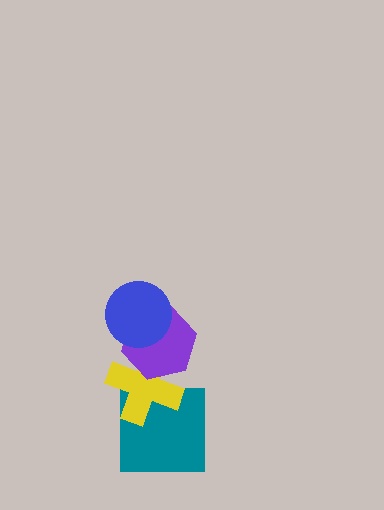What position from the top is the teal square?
The teal square is 4th from the top.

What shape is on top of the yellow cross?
The purple hexagon is on top of the yellow cross.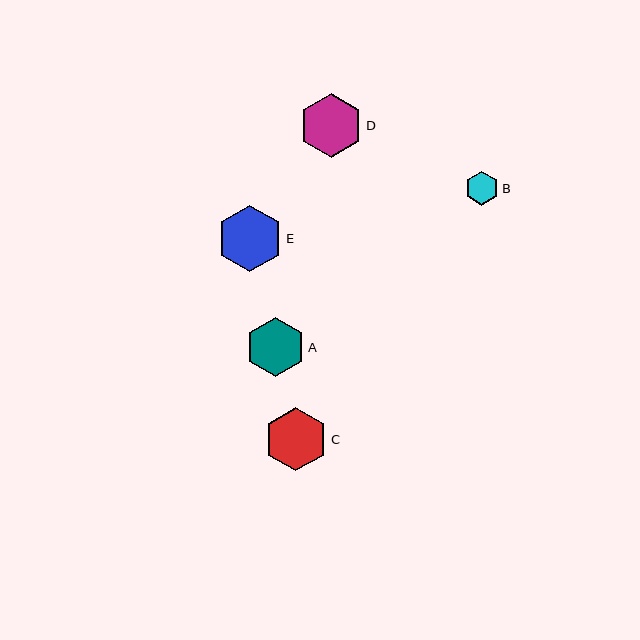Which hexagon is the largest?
Hexagon E is the largest with a size of approximately 66 pixels.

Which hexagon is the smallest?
Hexagon B is the smallest with a size of approximately 34 pixels.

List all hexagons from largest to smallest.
From largest to smallest: E, C, D, A, B.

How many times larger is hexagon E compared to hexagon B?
Hexagon E is approximately 2.0 times the size of hexagon B.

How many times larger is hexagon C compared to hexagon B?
Hexagon C is approximately 1.9 times the size of hexagon B.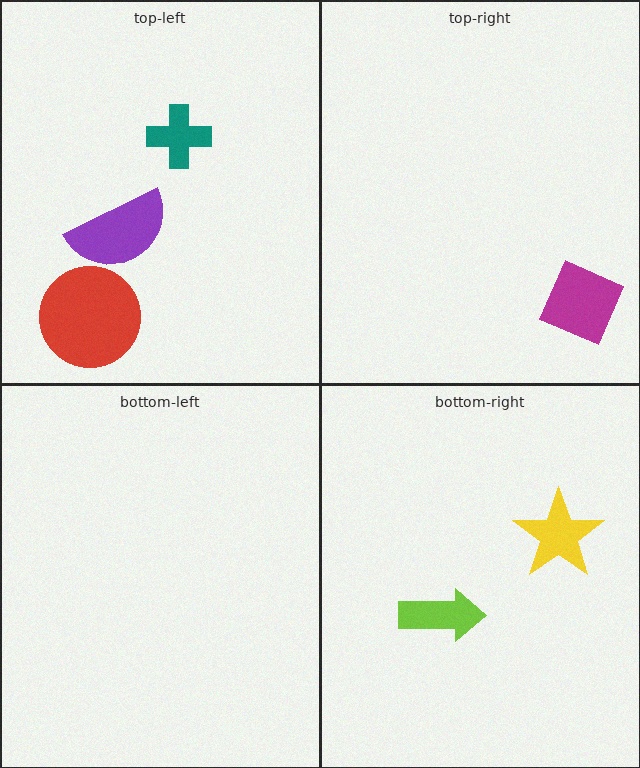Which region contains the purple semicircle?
The top-left region.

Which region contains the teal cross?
The top-left region.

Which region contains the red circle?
The top-left region.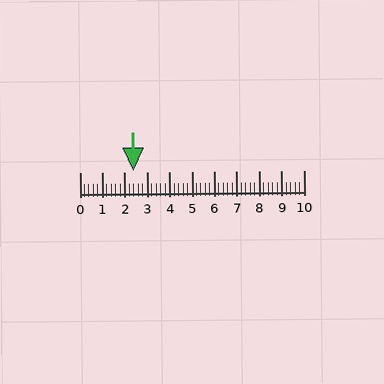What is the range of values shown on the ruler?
The ruler shows values from 0 to 10.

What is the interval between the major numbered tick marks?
The major tick marks are spaced 1 units apart.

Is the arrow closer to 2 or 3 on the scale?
The arrow is closer to 2.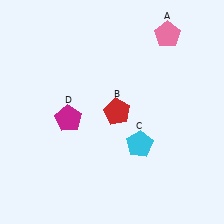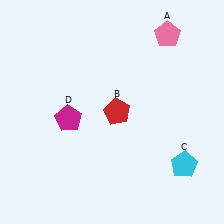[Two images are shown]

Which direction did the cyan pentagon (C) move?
The cyan pentagon (C) moved right.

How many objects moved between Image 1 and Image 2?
1 object moved between the two images.